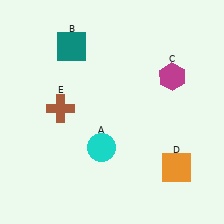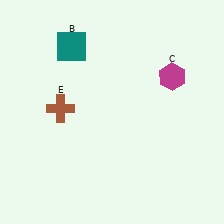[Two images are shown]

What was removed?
The orange square (D), the cyan circle (A) were removed in Image 2.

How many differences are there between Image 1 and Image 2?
There are 2 differences between the two images.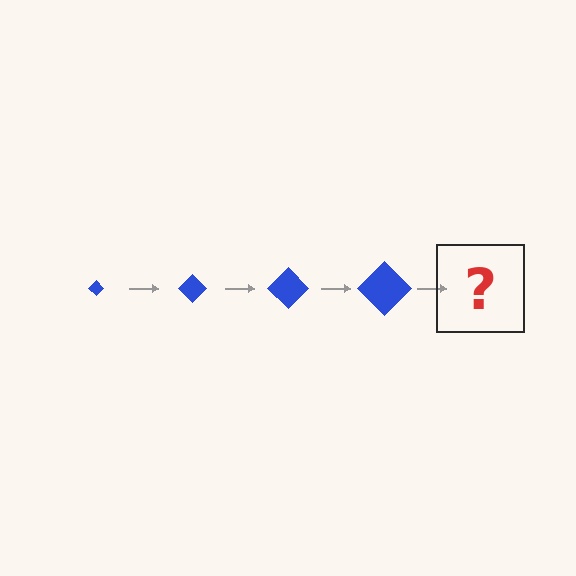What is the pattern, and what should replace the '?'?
The pattern is that the diamond gets progressively larger each step. The '?' should be a blue diamond, larger than the previous one.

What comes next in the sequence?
The next element should be a blue diamond, larger than the previous one.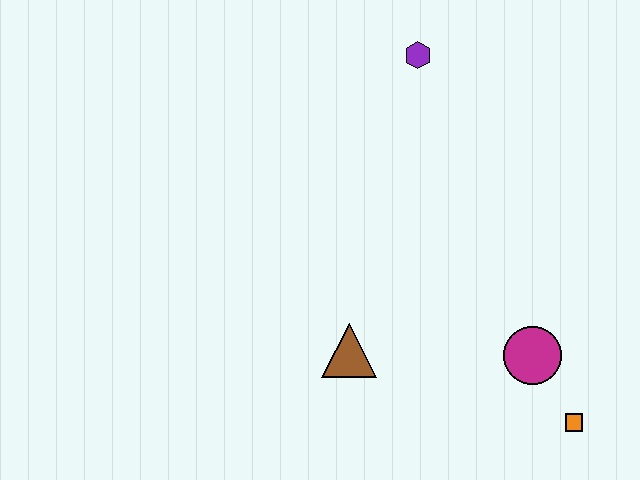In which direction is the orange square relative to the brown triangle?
The orange square is to the right of the brown triangle.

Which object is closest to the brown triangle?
The magenta circle is closest to the brown triangle.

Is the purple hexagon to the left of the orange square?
Yes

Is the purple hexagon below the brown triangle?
No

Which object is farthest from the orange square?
The purple hexagon is farthest from the orange square.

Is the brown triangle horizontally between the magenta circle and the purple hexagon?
No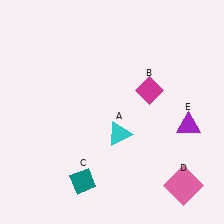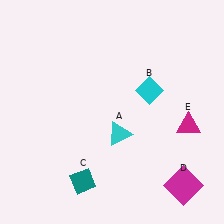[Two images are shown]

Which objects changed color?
B changed from magenta to cyan. D changed from pink to magenta. E changed from purple to magenta.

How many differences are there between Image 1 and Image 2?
There are 3 differences between the two images.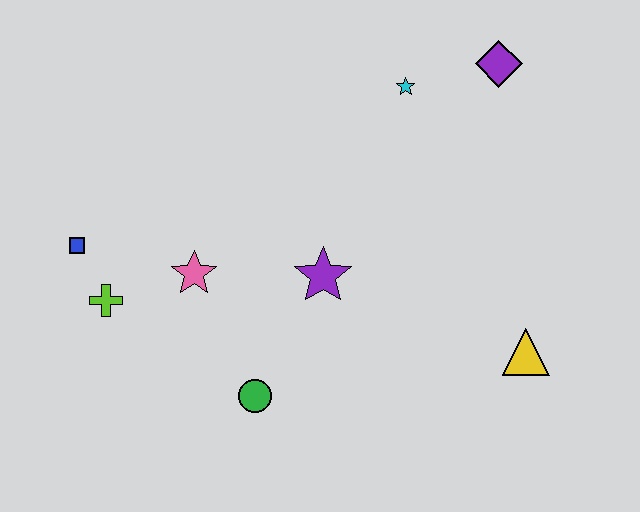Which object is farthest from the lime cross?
The purple diamond is farthest from the lime cross.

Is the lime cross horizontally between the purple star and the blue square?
Yes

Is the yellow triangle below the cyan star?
Yes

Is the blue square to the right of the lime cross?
No